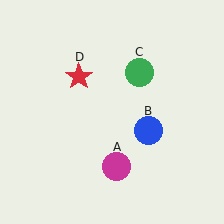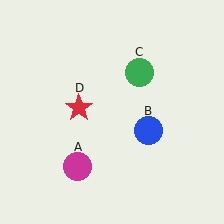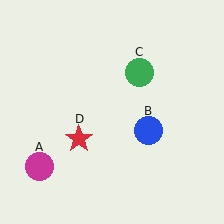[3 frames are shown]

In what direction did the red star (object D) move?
The red star (object D) moved down.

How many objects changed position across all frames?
2 objects changed position: magenta circle (object A), red star (object D).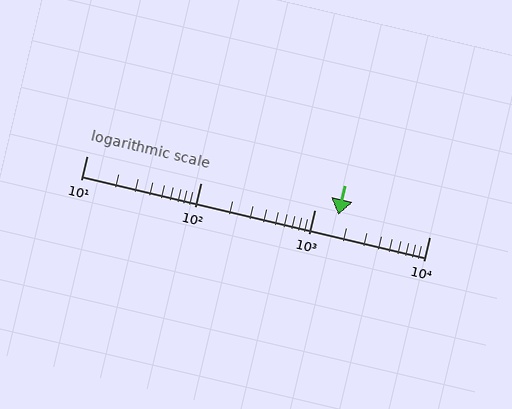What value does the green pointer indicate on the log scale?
The pointer indicates approximately 1600.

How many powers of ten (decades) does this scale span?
The scale spans 3 decades, from 10 to 10000.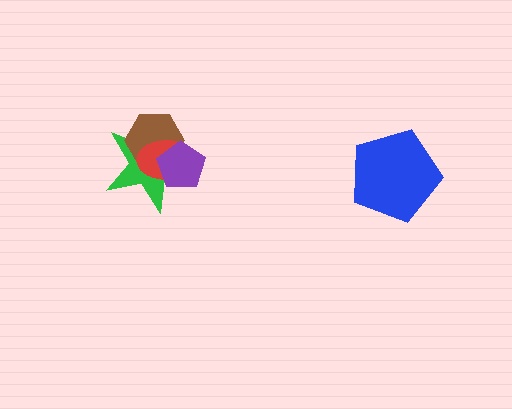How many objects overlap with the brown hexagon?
3 objects overlap with the brown hexagon.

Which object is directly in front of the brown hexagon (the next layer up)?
The red ellipse is directly in front of the brown hexagon.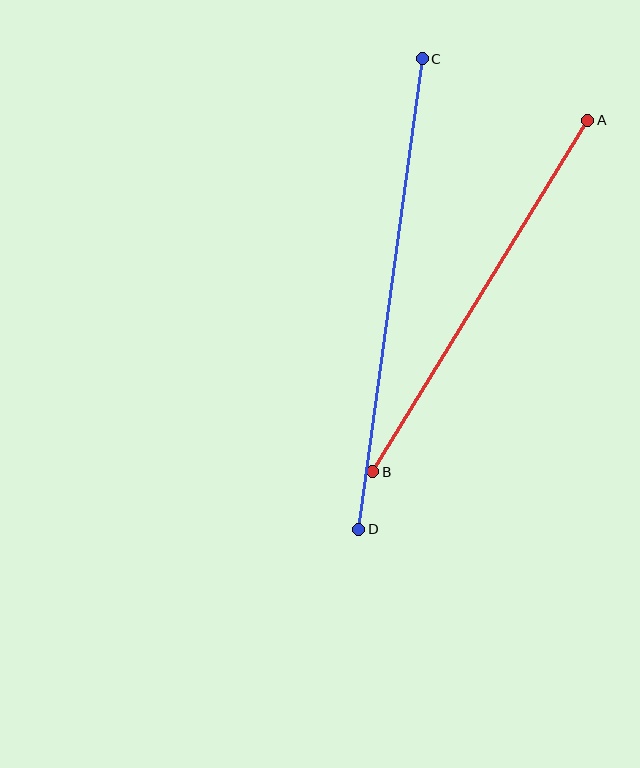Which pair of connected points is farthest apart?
Points C and D are farthest apart.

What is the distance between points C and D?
The distance is approximately 475 pixels.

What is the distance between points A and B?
The distance is approximately 412 pixels.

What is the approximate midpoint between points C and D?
The midpoint is at approximately (391, 294) pixels.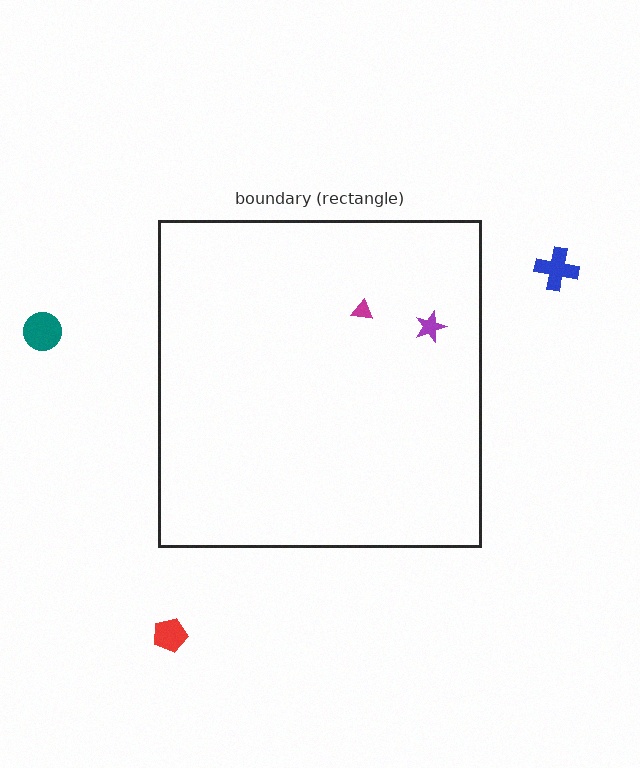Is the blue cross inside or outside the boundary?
Outside.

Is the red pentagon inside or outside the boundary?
Outside.